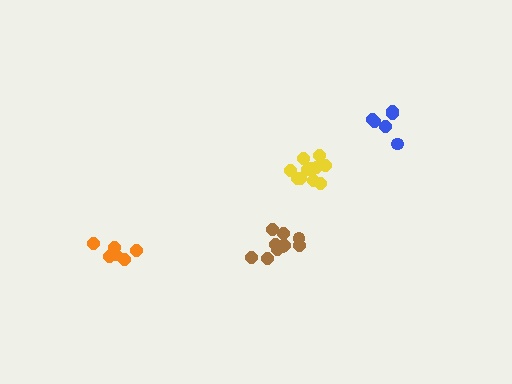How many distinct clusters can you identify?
There are 4 distinct clusters.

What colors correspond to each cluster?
The clusters are colored: brown, orange, yellow, blue.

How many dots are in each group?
Group 1: 10 dots, Group 2: 6 dots, Group 3: 12 dots, Group 4: 6 dots (34 total).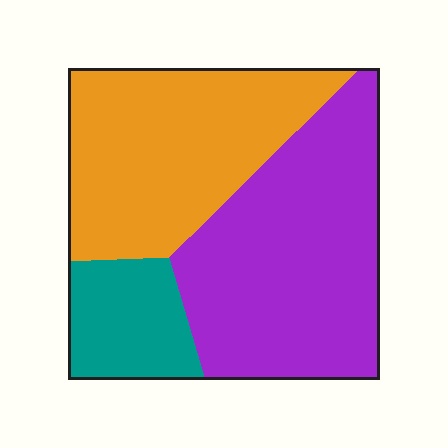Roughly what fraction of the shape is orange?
Orange takes up between a quarter and a half of the shape.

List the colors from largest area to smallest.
From largest to smallest: purple, orange, teal.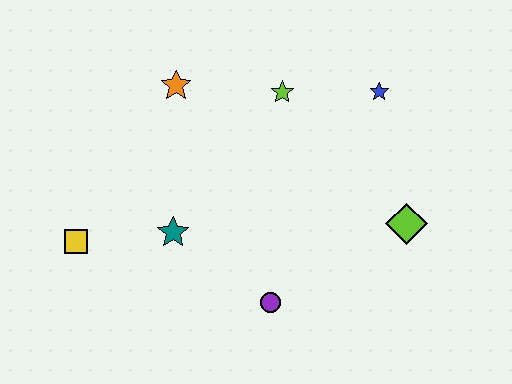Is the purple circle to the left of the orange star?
No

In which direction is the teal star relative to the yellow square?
The teal star is to the right of the yellow square.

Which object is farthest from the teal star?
The blue star is farthest from the teal star.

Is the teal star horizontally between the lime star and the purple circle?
No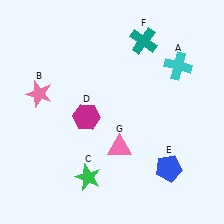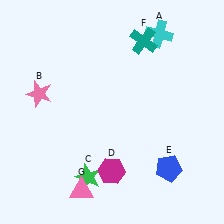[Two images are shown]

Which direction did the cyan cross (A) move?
The cyan cross (A) moved up.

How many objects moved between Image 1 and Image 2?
3 objects moved between the two images.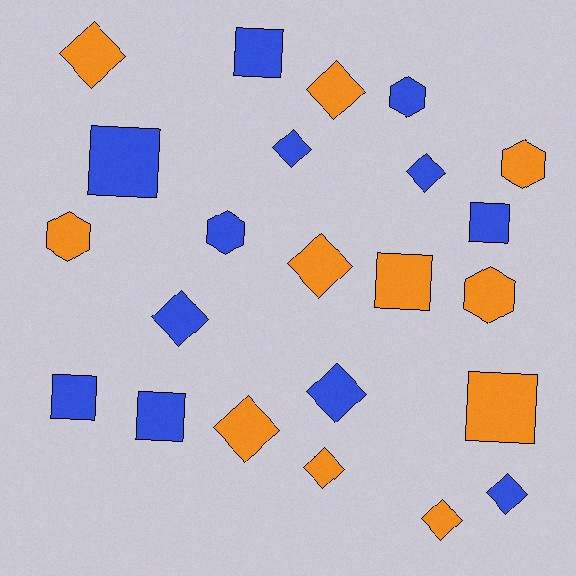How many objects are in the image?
There are 23 objects.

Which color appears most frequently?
Blue, with 12 objects.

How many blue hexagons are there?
There are 2 blue hexagons.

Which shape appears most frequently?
Diamond, with 11 objects.